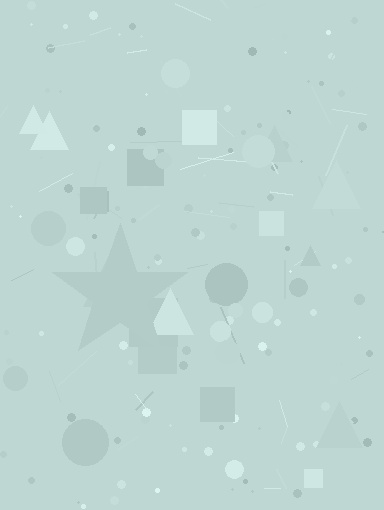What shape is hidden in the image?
A star is hidden in the image.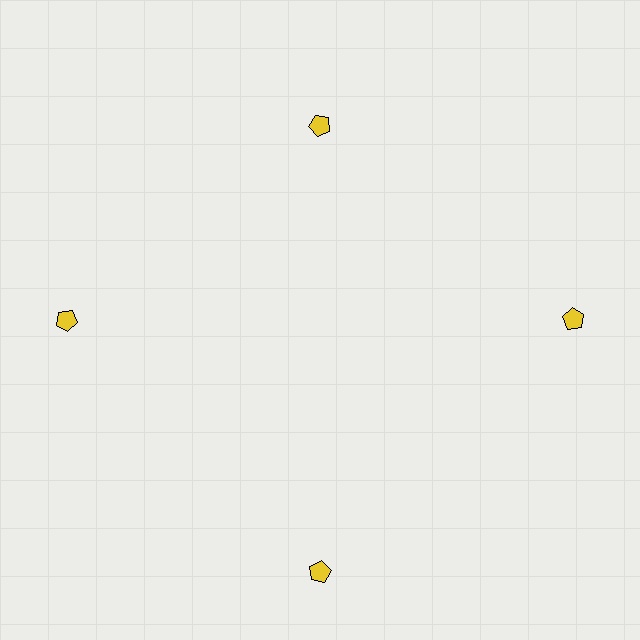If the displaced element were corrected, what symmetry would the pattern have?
It would have 4-fold rotational symmetry — the pattern would map onto itself every 90 degrees.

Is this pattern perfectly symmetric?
No. The 4 yellow pentagons are arranged in a ring, but one element near the 12 o'clock position is pulled inward toward the center, breaking the 4-fold rotational symmetry.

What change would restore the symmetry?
The symmetry would be restored by moving it outward, back onto the ring so that all 4 pentagons sit at equal angles and equal distance from the center.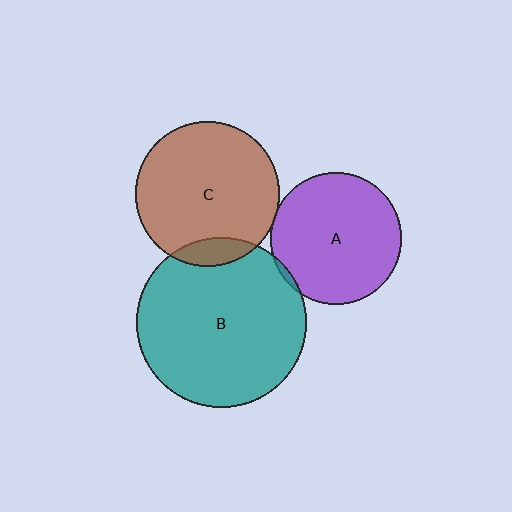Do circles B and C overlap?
Yes.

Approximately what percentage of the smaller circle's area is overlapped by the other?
Approximately 10%.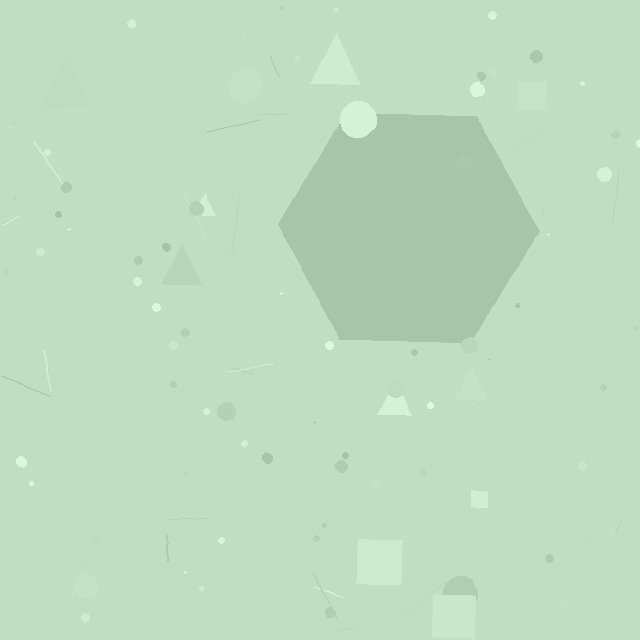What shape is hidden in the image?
A hexagon is hidden in the image.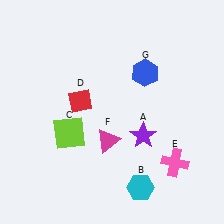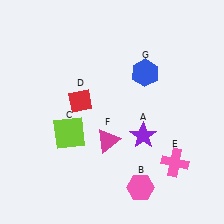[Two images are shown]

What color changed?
The hexagon (B) changed from cyan in Image 1 to pink in Image 2.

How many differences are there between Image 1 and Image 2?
There is 1 difference between the two images.